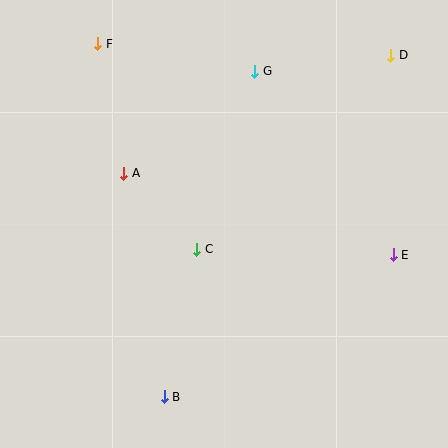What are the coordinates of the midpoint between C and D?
The midpoint between C and D is at (294, 152).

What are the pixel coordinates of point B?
Point B is at (164, 397).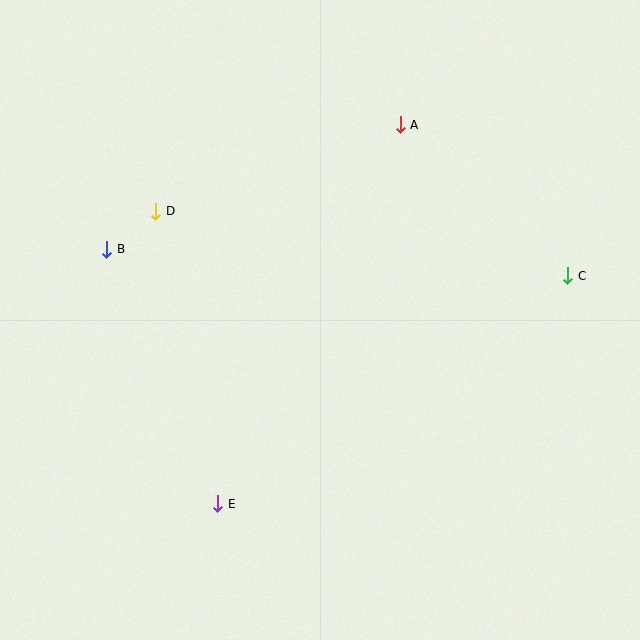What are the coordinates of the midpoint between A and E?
The midpoint between A and E is at (309, 314).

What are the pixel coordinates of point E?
Point E is at (218, 504).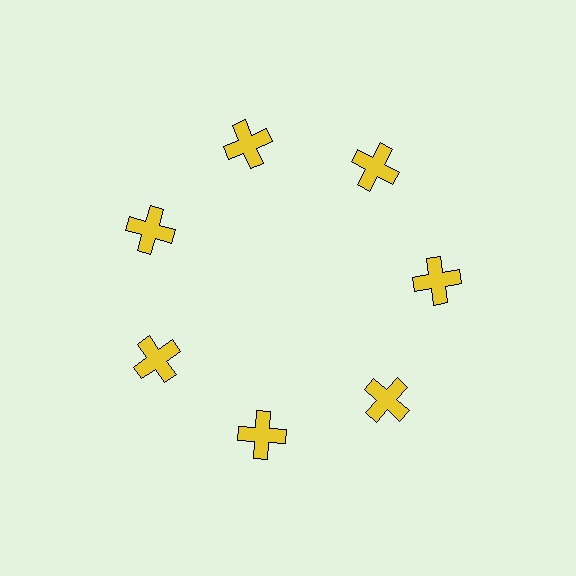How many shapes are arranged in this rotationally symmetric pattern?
There are 7 shapes, arranged in 7 groups of 1.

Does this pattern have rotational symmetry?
Yes, this pattern has 7-fold rotational symmetry. It looks the same after rotating 51 degrees around the center.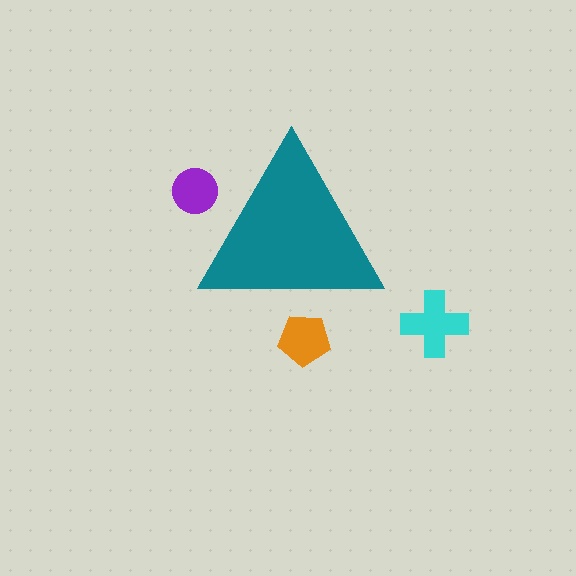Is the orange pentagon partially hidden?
Yes, the orange pentagon is partially hidden behind the teal triangle.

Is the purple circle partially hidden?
Yes, the purple circle is partially hidden behind the teal triangle.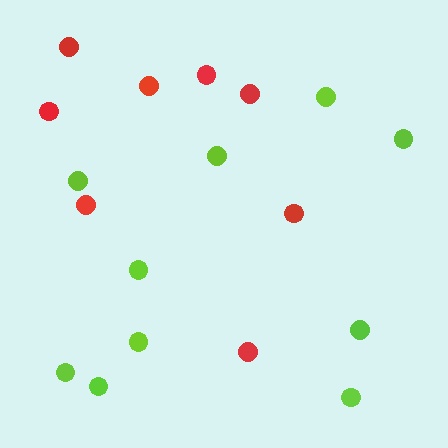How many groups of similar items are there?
There are 2 groups: one group of red circles (8) and one group of lime circles (10).